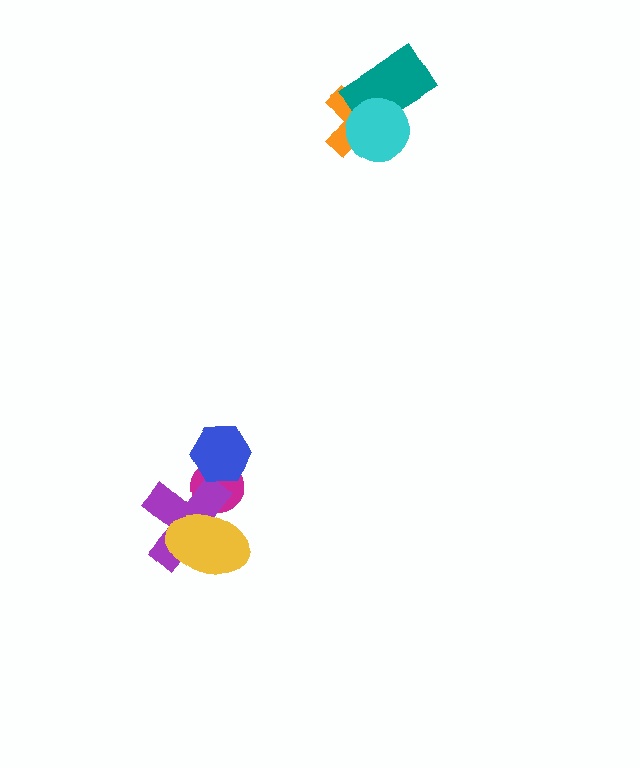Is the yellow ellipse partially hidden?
No, no other shape covers it.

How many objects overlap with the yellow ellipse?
2 objects overlap with the yellow ellipse.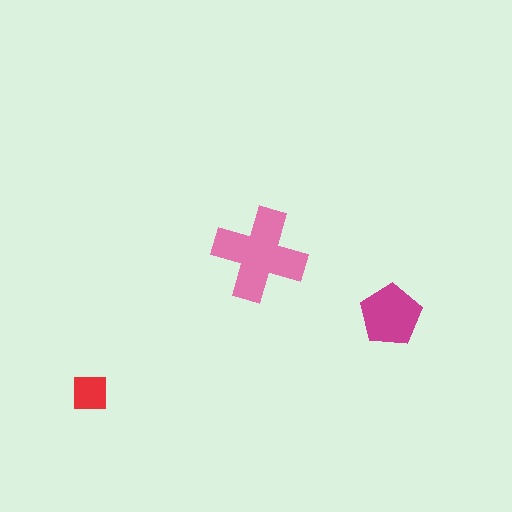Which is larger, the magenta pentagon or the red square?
The magenta pentagon.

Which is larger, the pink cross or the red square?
The pink cross.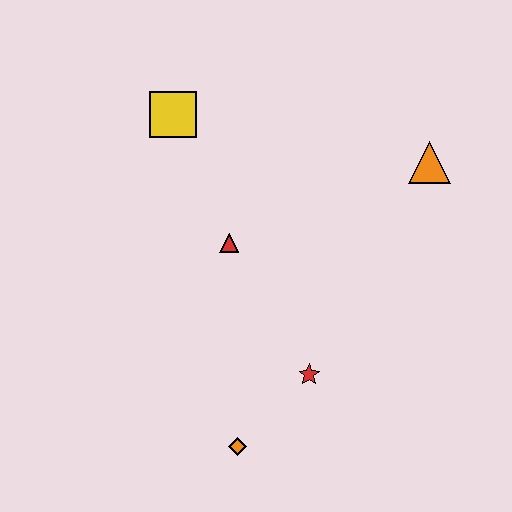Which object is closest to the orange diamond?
The red star is closest to the orange diamond.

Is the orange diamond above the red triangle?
No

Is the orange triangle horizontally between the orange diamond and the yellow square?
No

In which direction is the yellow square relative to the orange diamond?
The yellow square is above the orange diamond.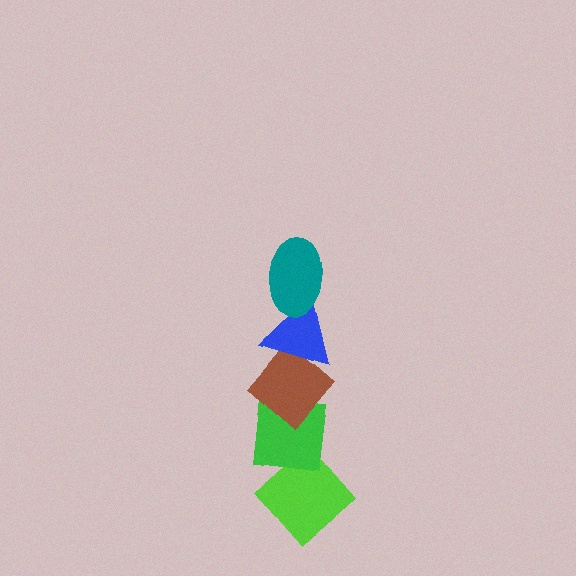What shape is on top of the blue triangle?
The teal ellipse is on top of the blue triangle.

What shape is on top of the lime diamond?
The green square is on top of the lime diamond.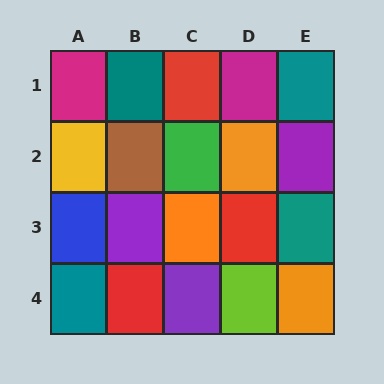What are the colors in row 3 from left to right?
Blue, purple, orange, red, teal.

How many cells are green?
1 cell is green.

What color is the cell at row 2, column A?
Yellow.